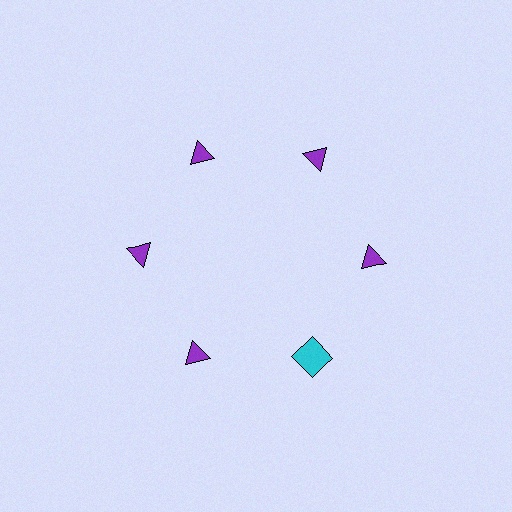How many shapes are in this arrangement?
There are 6 shapes arranged in a ring pattern.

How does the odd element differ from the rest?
It differs in both color (cyan instead of purple) and shape (square instead of triangle).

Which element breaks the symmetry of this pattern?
The cyan square at roughly the 5 o'clock position breaks the symmetry. All other shapes are purple triangles.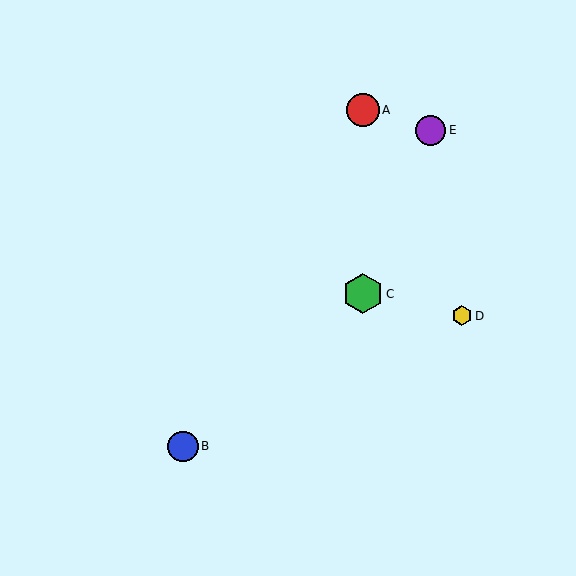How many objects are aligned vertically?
2 objects (A, C) are aligned vertically.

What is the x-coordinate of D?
Object D is at x≈462.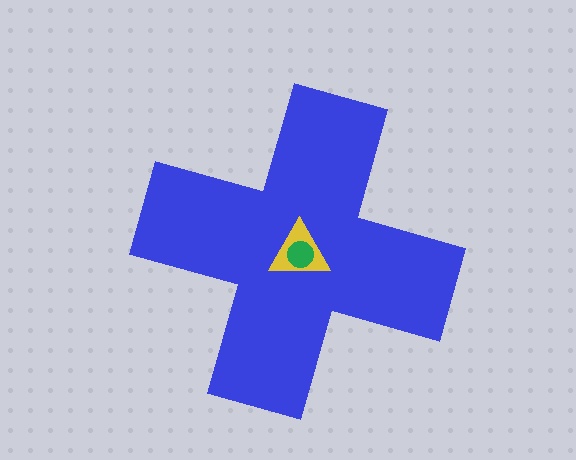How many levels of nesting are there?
3.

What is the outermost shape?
The blue cross.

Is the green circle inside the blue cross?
Yes.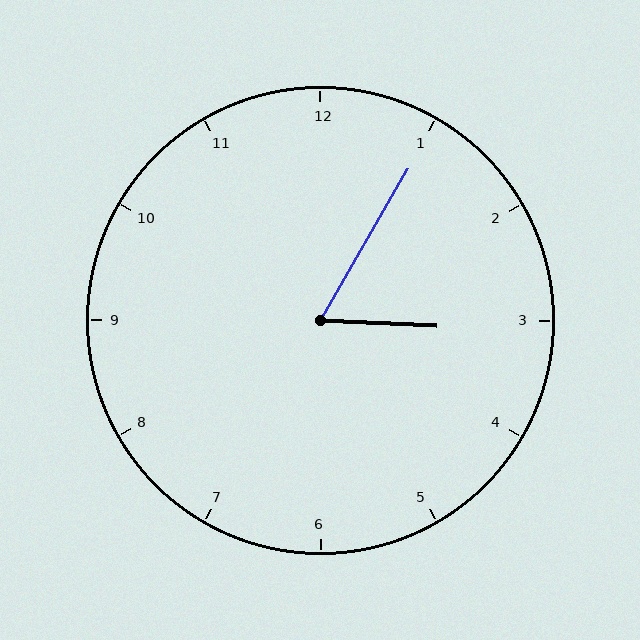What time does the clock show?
3:05.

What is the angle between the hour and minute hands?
Approximately 62 degrees.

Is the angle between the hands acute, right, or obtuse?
It is acute.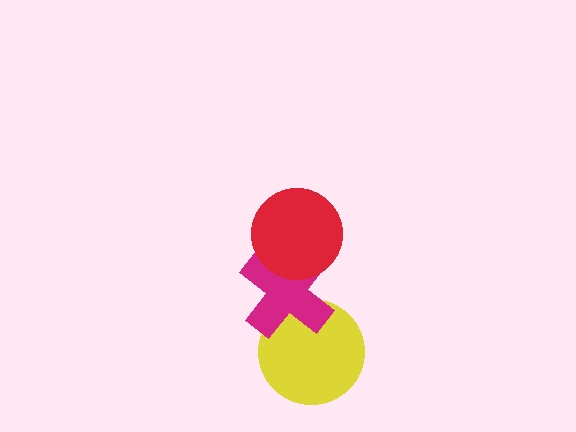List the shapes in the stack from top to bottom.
From top to bottom: the red circle, the magenta cross, the yellow circle.